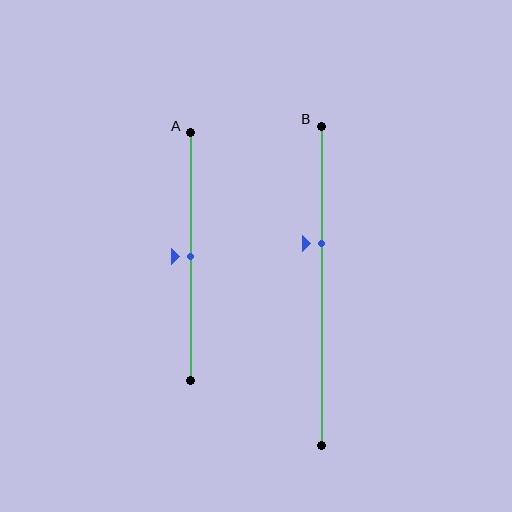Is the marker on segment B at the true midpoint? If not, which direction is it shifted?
No, the marker on segment B is shifted upward by about 13% of the segment length.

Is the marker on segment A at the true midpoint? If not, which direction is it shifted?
Yes, the marker on segment A is at the true midpoint.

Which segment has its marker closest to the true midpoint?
Segment A has its marker closest to the true midpoint.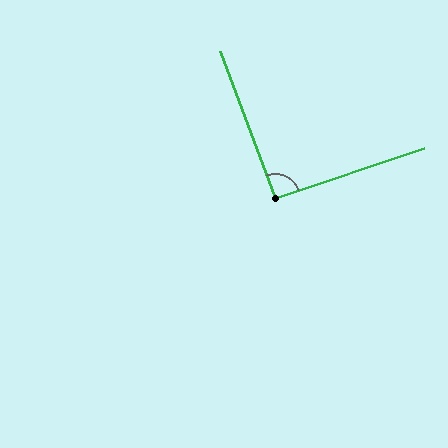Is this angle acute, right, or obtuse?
It is approximately a right angle.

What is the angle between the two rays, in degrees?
Approximately 92 degrees.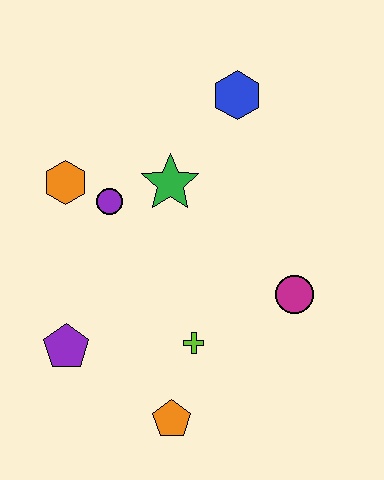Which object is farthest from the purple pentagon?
The blue hexagon is farthest from the purple pentagon.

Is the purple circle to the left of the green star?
Yes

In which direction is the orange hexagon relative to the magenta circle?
The orange hexagon is to the left of the magenta circle.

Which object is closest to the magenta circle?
The lime cross is closest to the magenta circle.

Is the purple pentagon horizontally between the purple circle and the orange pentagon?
No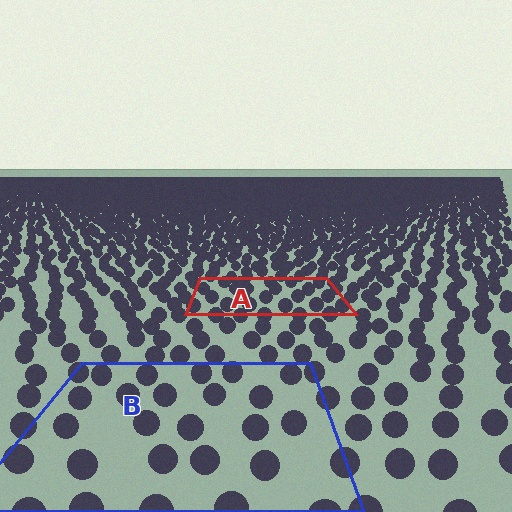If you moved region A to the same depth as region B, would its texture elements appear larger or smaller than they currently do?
They would appear larger. At a closer depth, the same texture elements are projected at a bigger on-screen size.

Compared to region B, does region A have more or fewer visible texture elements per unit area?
Region A has more texture elements per unit area — they are packed more densely because it is farther away.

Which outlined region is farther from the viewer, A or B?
Region A is farther from the viewer — the texture elements inside it appear smaller and more densely packed.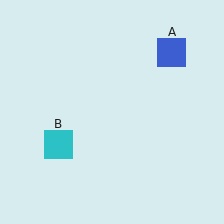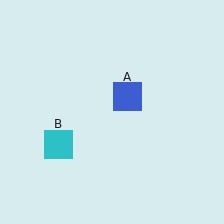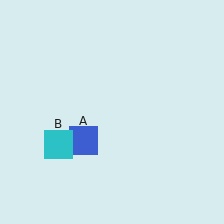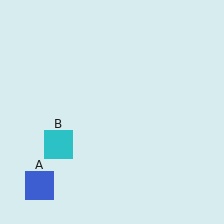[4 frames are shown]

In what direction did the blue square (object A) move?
The blue square (object A) moved down and to the left.